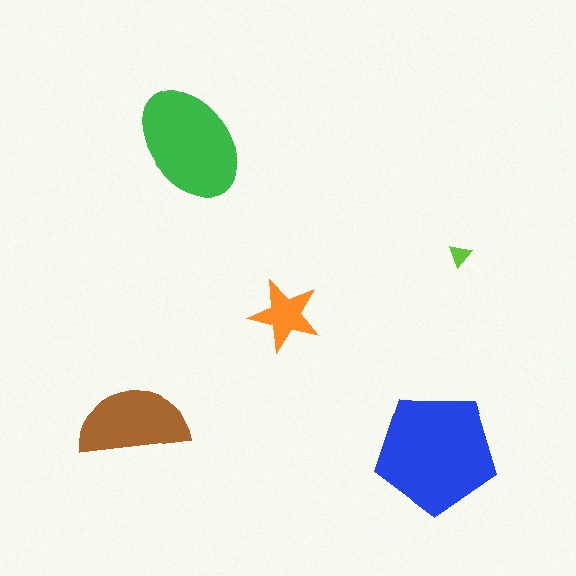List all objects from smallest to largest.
The lime triangle, the orange star, the brown semicircle, the green ellipse, the blue pentagon.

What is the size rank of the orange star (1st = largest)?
4th.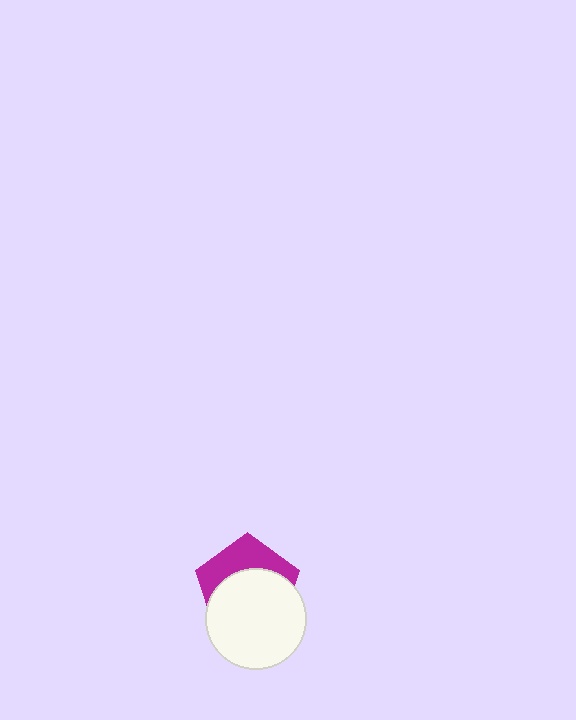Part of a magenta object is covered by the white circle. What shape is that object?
It is a pentagon.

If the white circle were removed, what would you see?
You would see the complete magenta pentagon.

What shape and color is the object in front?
The object in front is a white circle.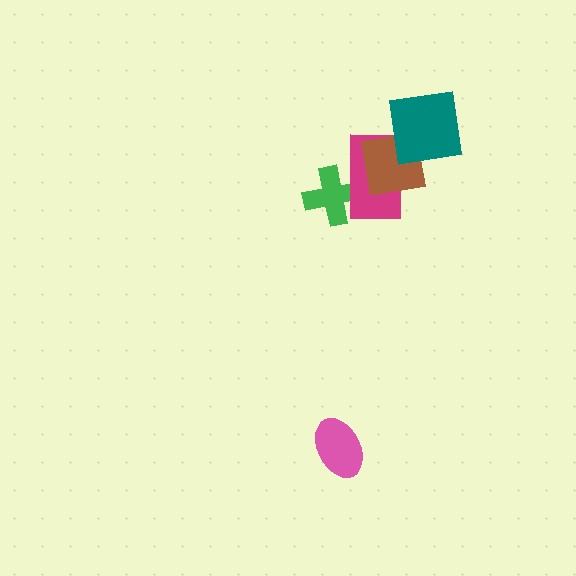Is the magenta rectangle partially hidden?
Yes, it is partially covered by another shape.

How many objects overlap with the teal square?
2 objects overlap with the teal square.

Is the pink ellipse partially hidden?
No, no other shape covers it.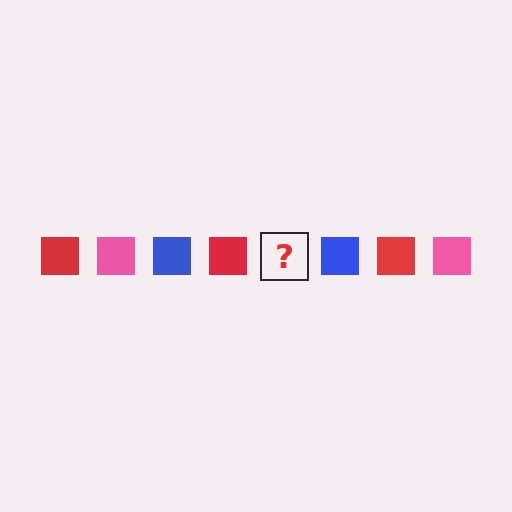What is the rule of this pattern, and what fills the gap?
The rule is that the pattern cycles through red, pink, blue squares. The gap should be filled with a pink square.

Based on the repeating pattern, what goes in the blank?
The blank should be a pink square.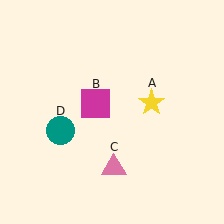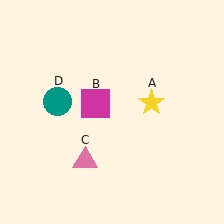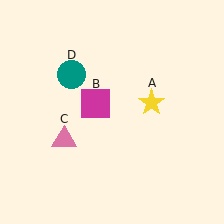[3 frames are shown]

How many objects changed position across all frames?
2 objects changed position: pink triangle (object C), teal circle (object D).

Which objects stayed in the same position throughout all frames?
Yellow star (object A) and magenta square (object B) remained stationary.